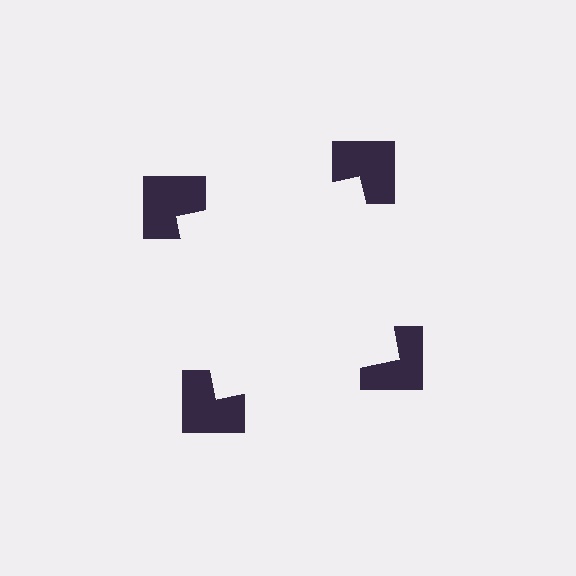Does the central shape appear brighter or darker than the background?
It typically appears slightly brighter than the background, even though no actual brightness change is drawn.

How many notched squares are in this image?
There are 4 — one at each vertex of the illusory square.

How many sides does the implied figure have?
4 sides.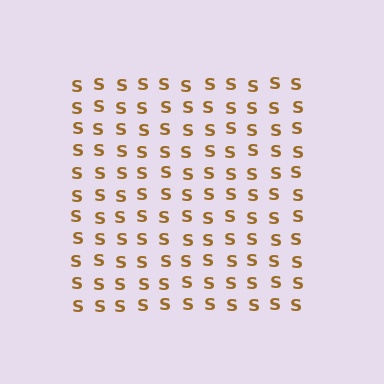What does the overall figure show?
The overall figure shows a square.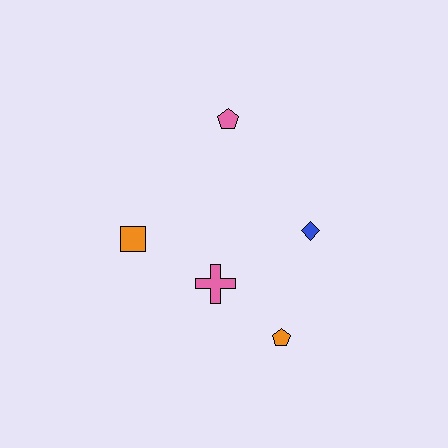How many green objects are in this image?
There are no green objects.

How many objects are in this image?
There are 5 objects.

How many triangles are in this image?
There are no triangles.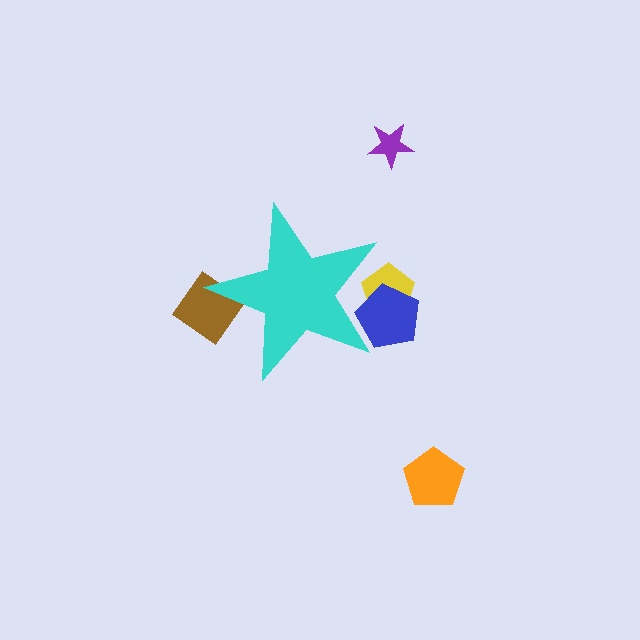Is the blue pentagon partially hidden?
Yes, the blue pentagon is partially hidden behind the cyan star.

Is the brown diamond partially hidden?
Yes, the brown diamond is partially hidden behind the cyan star.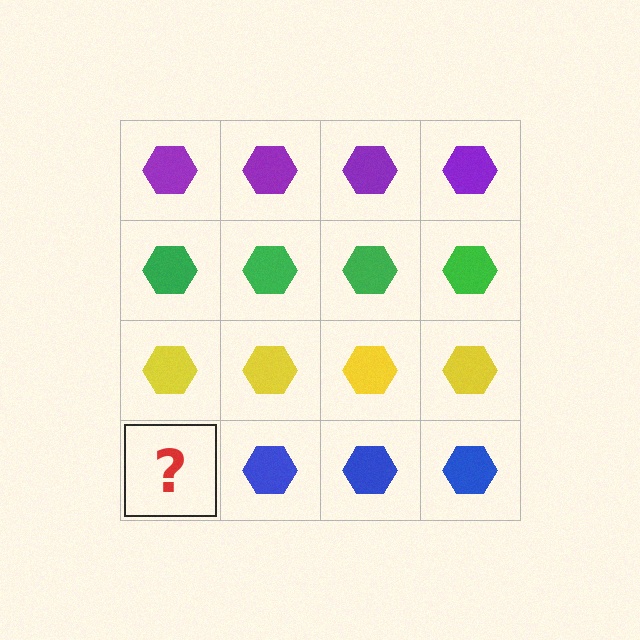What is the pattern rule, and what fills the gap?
The rule is that each row has a consistent color. The gap should be filled with a blue hexagon.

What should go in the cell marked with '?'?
The missing cell should contain a blue hexagon.